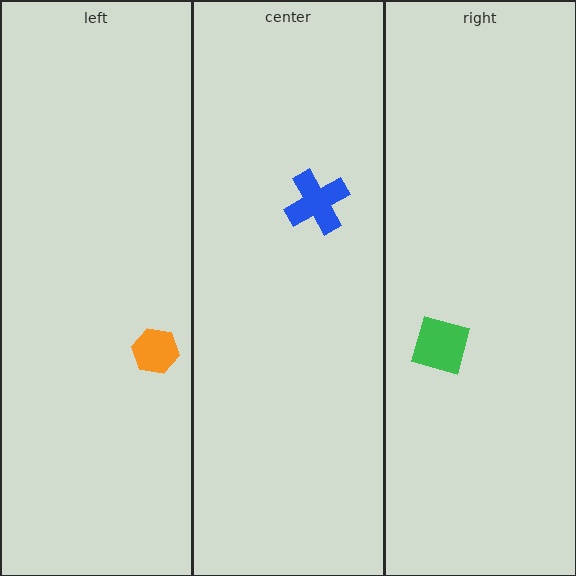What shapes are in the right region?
The green diamond.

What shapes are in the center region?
The blue cross.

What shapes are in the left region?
The orange hexagon.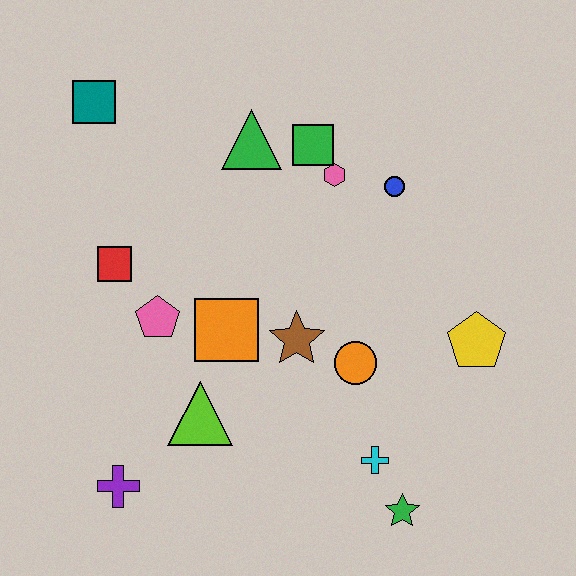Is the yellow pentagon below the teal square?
Yes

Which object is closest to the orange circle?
The brown star is closest to the orange circle.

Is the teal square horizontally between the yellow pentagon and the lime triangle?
No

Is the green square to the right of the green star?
No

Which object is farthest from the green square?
The purple cross is farthest from the green square.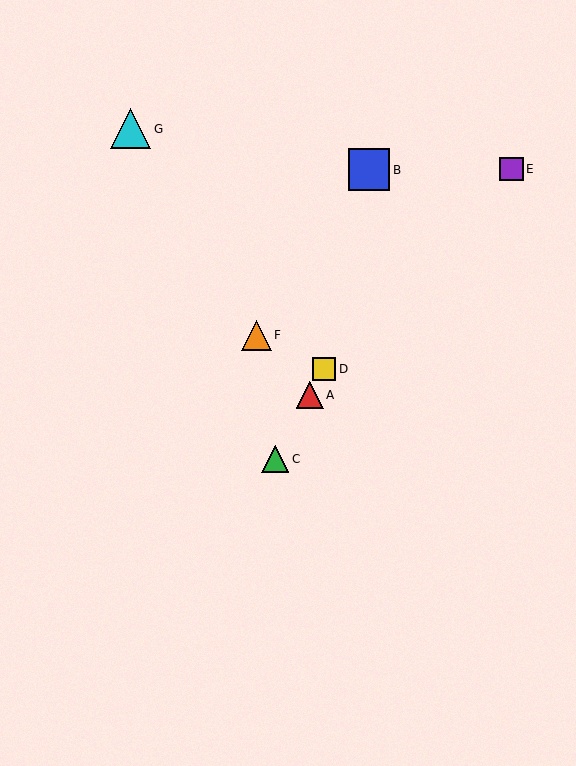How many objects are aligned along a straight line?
3 objects (A, C, D) are aligned along a straight line.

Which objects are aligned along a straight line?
Objects A, C, D are aligned along a straight line.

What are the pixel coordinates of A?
Object A is at (310, 395).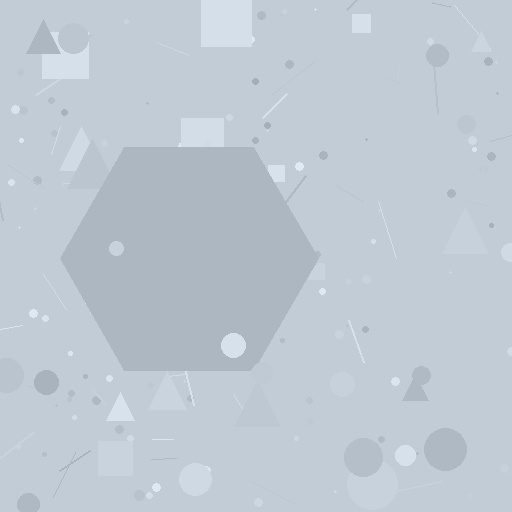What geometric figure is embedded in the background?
A hexagon is embedded in the background.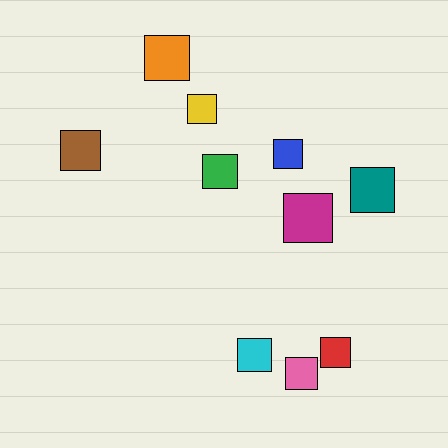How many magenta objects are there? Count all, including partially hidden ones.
There is 1 magenta object.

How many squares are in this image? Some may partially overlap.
There are 10 squares.